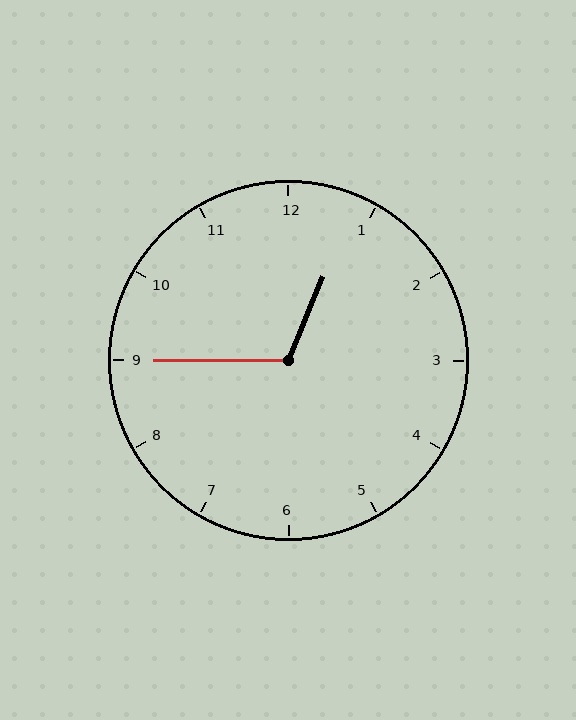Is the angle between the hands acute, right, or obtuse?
It is obtuse.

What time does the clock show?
12:45.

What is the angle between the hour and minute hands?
Approximately 112 degrees.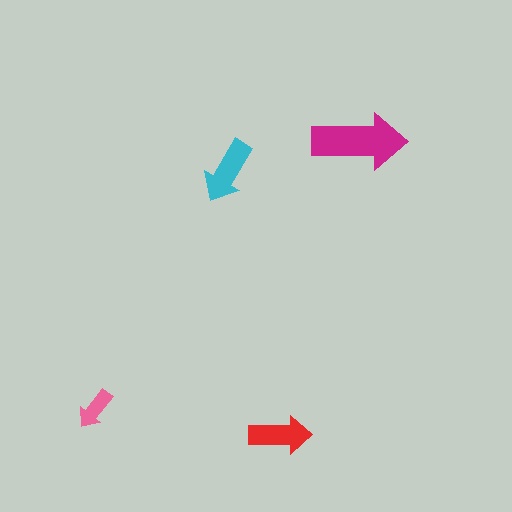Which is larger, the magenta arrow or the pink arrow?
The magenta one.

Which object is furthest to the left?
The pink arrow is leftmost.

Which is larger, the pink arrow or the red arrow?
The red one.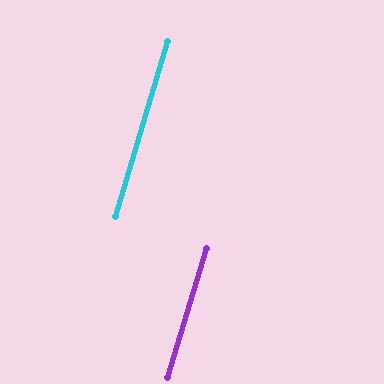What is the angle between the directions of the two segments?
Approximately 0 degrees.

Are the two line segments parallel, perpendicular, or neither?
Parallel — their directions differ by only 0.3°.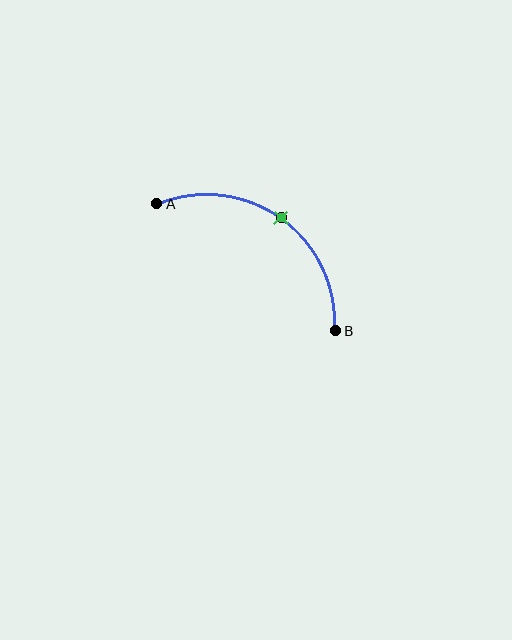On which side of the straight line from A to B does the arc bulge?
The arc bulges above and to the right of the straight line connecting A and B.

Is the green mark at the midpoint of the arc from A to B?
Yes. The green mark lies on the arc at equal arc-length from both A and B — it is the arc midpoint.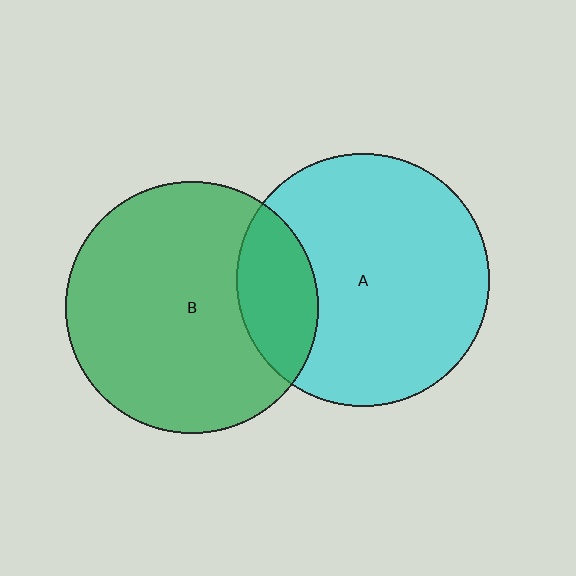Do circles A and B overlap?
Yes.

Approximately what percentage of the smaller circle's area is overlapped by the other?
Approximately 20%.